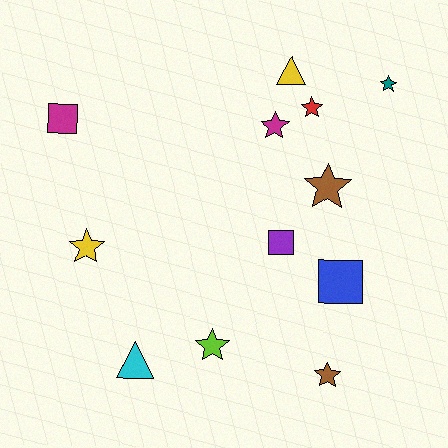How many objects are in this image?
There are 12 objects.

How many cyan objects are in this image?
There is 1 cyan object.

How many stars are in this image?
There are 7 stars.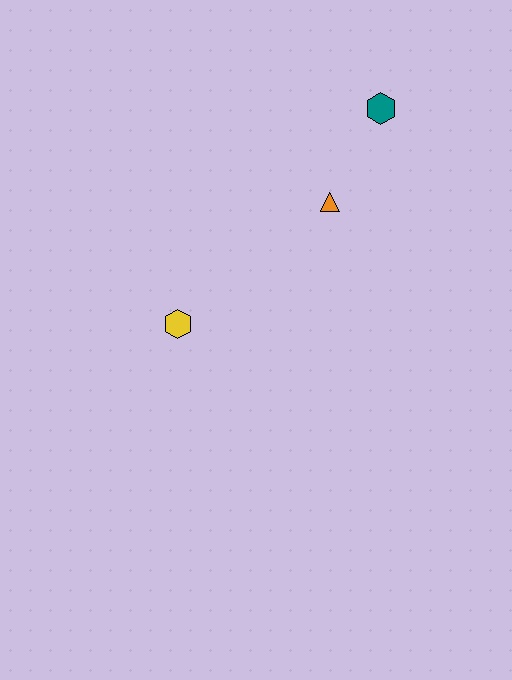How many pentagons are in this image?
There are no pentagons.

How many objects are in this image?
There are 3 objects.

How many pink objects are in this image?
There are no pink objects.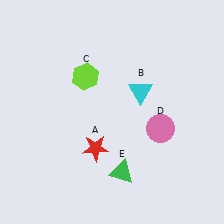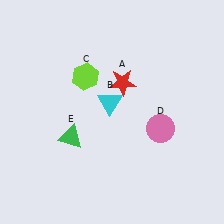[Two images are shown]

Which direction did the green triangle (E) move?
The green triangle (E) moved left.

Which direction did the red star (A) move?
The red star (A) moved up.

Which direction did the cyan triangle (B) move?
The cyan triangle (B) moved left.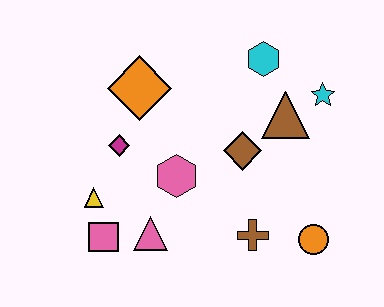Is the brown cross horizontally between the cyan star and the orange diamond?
Yes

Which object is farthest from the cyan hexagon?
The pink square is farthest from the cyan hexagon.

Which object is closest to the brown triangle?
The cyan star is closest to the brown triangle.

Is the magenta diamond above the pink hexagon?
Yes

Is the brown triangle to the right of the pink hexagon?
Yes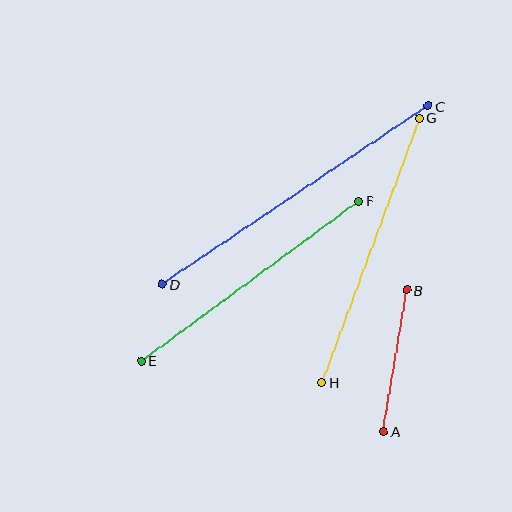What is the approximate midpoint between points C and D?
The midpoint is at approximately (295, 195) pixels.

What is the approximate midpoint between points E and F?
The midpoint is at approximately (250, 281) pixels.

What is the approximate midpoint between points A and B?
The midpoint is at approximately (395, 361) pixels.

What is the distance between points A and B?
The distance is approximately 143 pixels.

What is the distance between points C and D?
The distance is approximately 320 pixels.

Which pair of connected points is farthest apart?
Points C and D are farthest apart.